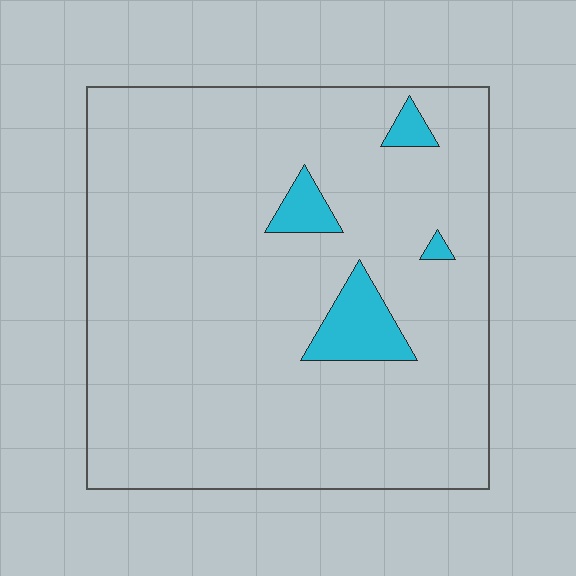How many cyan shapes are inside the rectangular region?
4.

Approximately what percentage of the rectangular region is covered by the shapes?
Approximately 5%.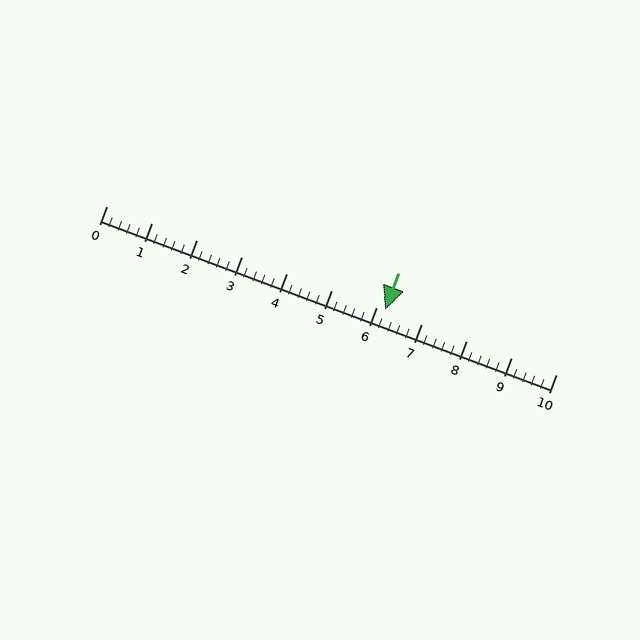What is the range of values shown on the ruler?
The ruler shows values from 0 to 10.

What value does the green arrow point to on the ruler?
The green arrow points to approximately 6.2.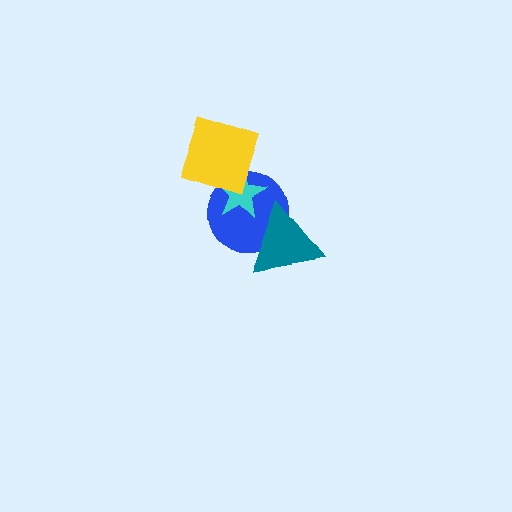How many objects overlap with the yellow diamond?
2 objects overlap with the yellow diamond.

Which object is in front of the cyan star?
The yellow diamond is in front of the cyan star.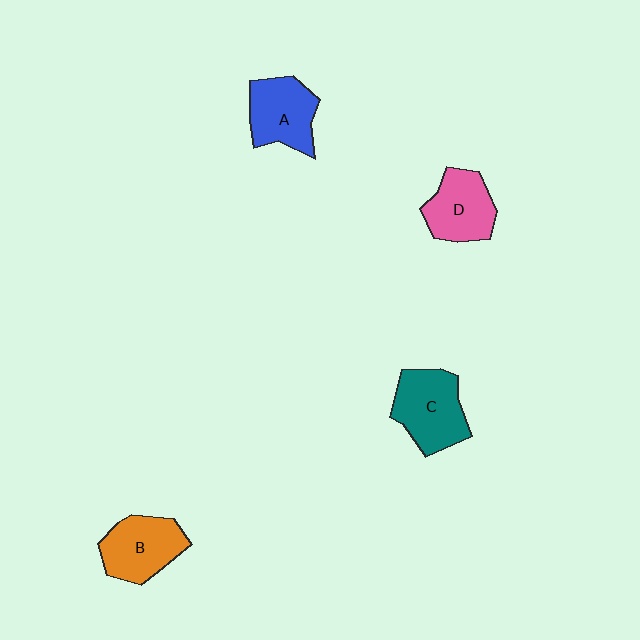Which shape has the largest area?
Shape C (teal).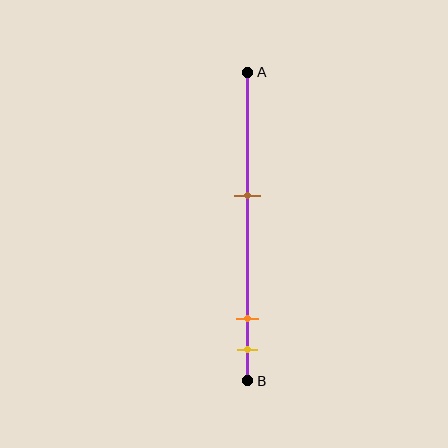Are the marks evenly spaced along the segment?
No, the marks are not evenly spaced.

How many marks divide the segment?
There are 3 marks dividing the segment.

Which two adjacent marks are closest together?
The orange and yellow marks are the closest adjacent pair.